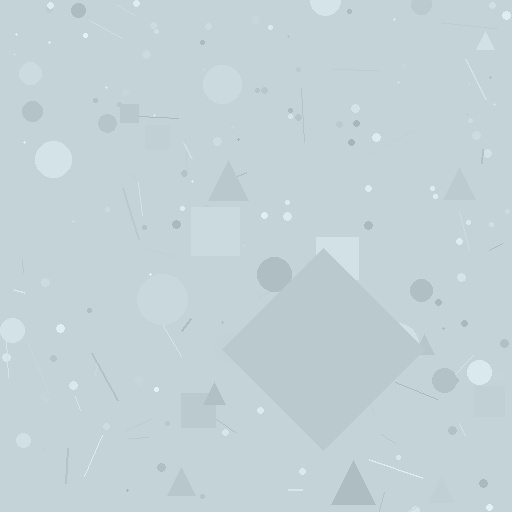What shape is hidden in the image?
A diamond is hidden in the image.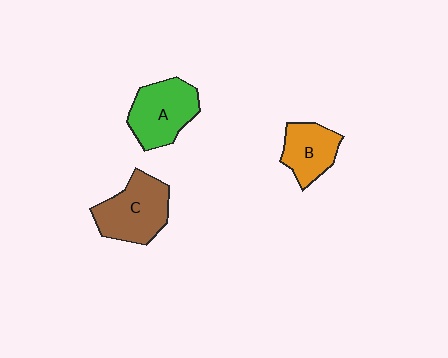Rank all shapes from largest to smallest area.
From largest to smallest: C (brown), A (green), B (orange).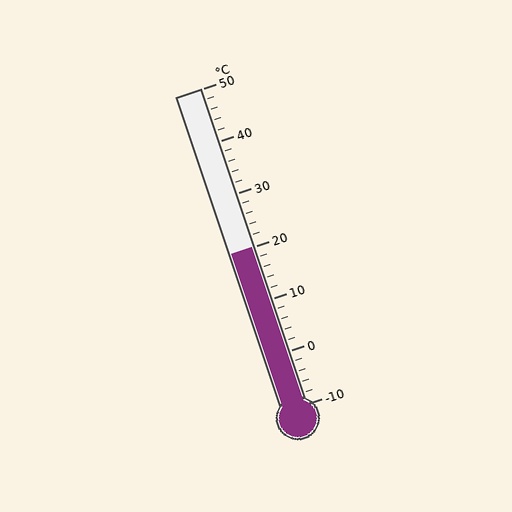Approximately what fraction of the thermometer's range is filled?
The thermometer is filled to approximately 50% of its range.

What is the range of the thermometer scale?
The thermometer scale ranges from -10°C to 50°C.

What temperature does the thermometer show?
The thermometer shows approximately 20°C.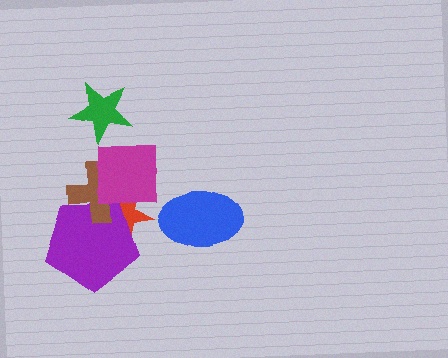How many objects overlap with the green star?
0 objects overlap with the green star.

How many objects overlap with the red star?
3 objects overlap with the red star.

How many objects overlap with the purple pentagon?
3 objects overlap with the purple pentagon.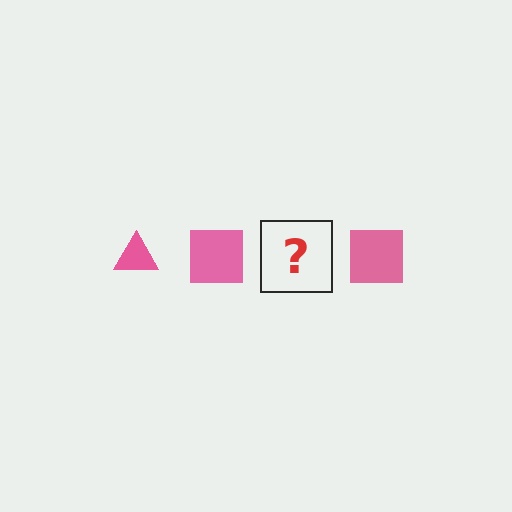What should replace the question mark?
The question mark should be replaced with a pink triangle.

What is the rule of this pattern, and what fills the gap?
The rule is that the pattern cycles through triangle, square shapes in pink. The gap should be filled with a pink triangle.